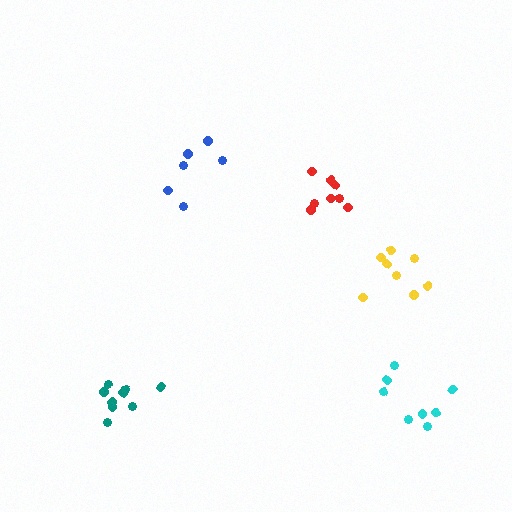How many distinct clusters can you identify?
There are 5 distinct clusters.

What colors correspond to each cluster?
The clusters are colored: yellow, blue, cyan, red, teal.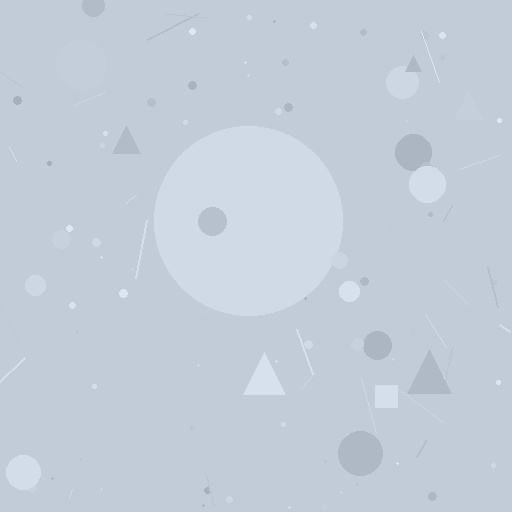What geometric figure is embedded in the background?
A circle is embedded in the background.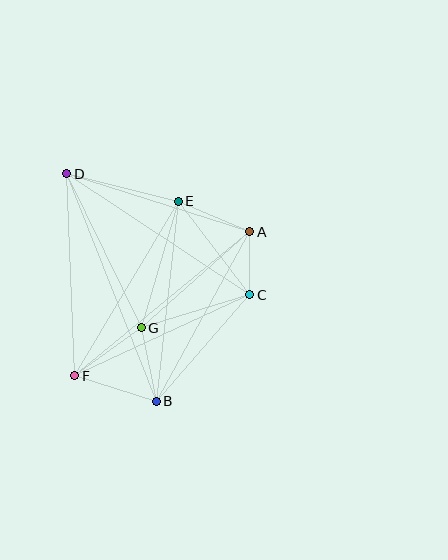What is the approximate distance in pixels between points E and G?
The distance between E and G is approximately 131 pixels.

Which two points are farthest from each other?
Points B and D are farthest from each other.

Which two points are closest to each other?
Points A and C are closest to each other.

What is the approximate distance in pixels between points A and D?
The distance between A and D is approximately 192 pixels.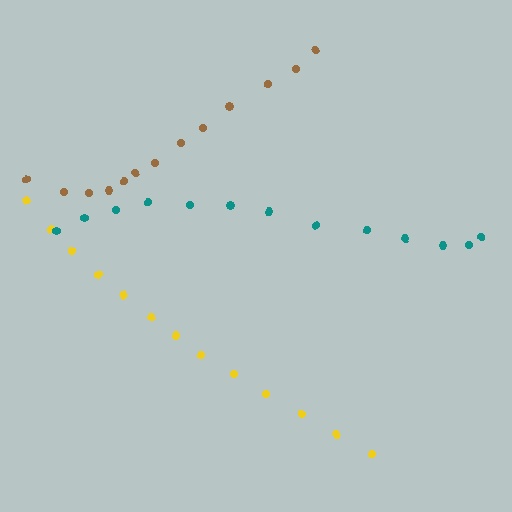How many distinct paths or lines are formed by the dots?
There are 3 distinct paths.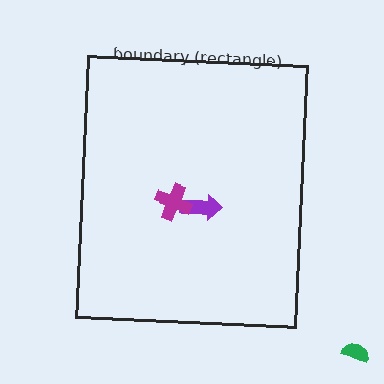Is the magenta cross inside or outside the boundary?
Inside.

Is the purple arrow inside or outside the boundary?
Inside.